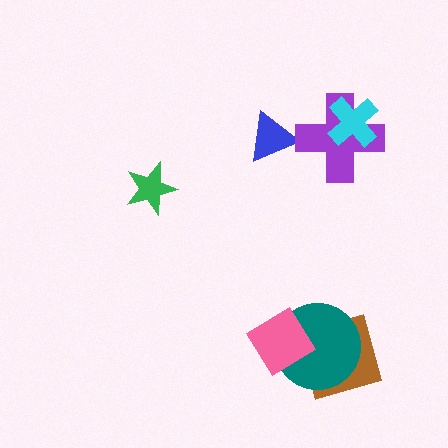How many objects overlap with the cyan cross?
1 object overlaps with the cyan cross.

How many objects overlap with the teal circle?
2 objects overlap with the teal circle.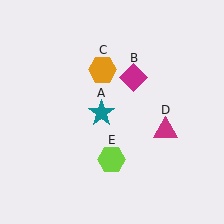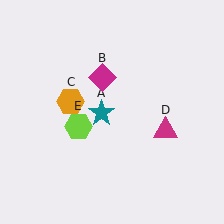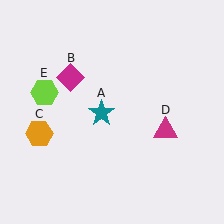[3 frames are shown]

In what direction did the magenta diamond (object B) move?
The magenta diamond (object B) moved left.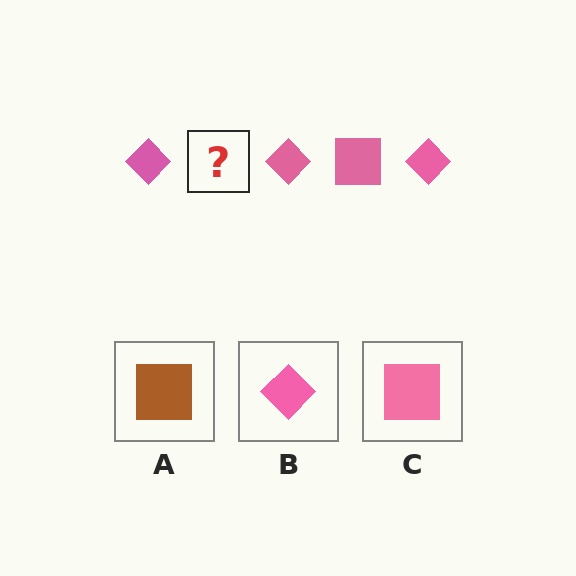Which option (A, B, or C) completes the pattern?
C.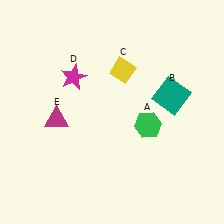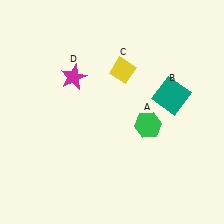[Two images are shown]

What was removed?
The magenta triangle (E) was removed in Image 2.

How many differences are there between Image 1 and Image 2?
There is 1 difference between the two images.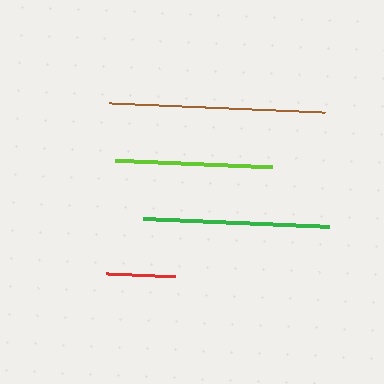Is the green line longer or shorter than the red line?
The green line is longer than the red line.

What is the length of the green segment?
The green segment is approximately 186 pixels long.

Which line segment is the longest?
The brown line is the longest at approximately 217 pixels.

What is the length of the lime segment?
The lime segment is approximately 158 pixels long.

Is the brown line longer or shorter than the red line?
The brown line is longer than the red line.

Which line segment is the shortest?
The red line is the shortest at approximately 69 pixels.